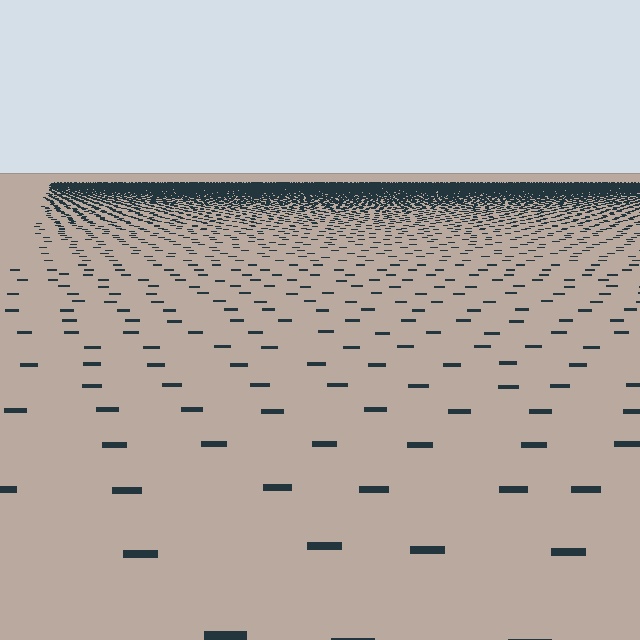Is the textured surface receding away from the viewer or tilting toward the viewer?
The surface is receding away from the viewer. Texture elements get smaller and denser toward the top.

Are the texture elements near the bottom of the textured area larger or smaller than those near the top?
Larger. Near the bottom, elements are closer to the viewer and appear at a bigger on-screen size.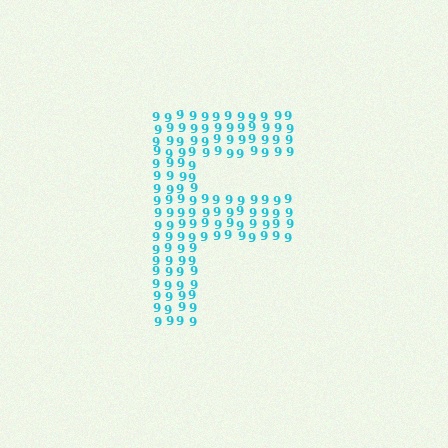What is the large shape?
The large shape is the letter F.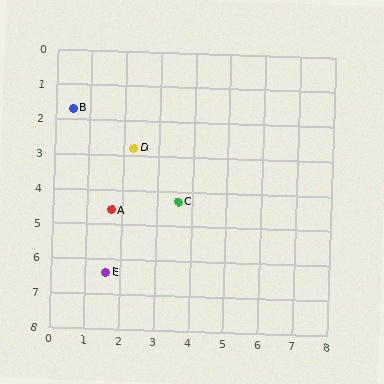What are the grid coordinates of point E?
Point E is at approximately (1.6, 6.4).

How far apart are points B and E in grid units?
Points B and E are about 4.8 grid units apart.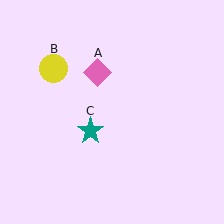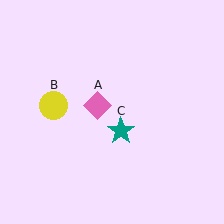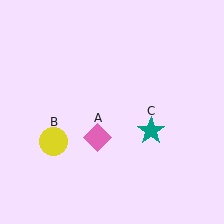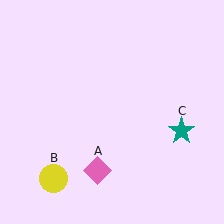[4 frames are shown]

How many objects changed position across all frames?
3 objects changed position: pink diamond (object A), yellow circle (object B), teal star (object C).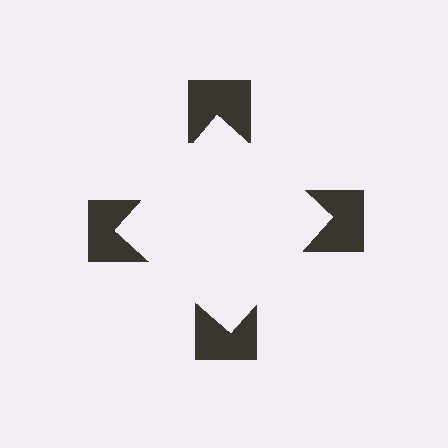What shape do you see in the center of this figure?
An illusory square — its edges are inferred from the aligned wedge cuts in the notched squares, not physically drawn.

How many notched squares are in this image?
There are 4 — one at each vertex of the illusory square.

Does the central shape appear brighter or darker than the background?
It typically appears slightly brighter than the background, even though no actual brightness change is drawn.